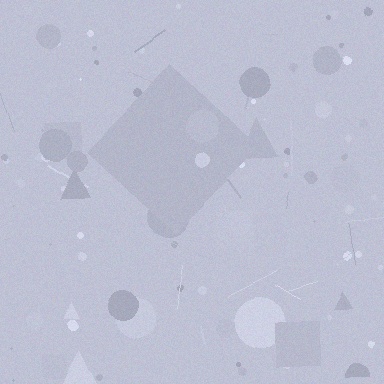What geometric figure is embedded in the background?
A diamond is embedded in the background.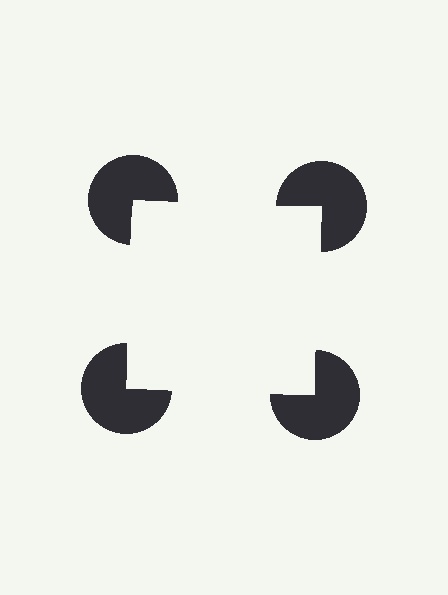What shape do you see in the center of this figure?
An illusory square — its edges are inferred from the aligned wedge cuts in the pac-man discs, not physically drawn.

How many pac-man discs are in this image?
There are 4 — one at each vertex of the illusory square.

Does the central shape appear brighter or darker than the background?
It typically appears slightly brighter than the background, even though no actual brightness change is drawn.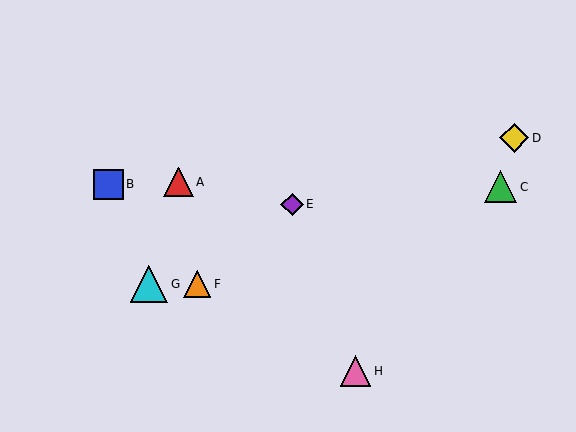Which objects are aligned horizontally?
Objects F, G are aligned horizontally.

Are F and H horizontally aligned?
No, F is at y≈284 and H is at y≈371.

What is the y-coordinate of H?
Object H is at y≈371.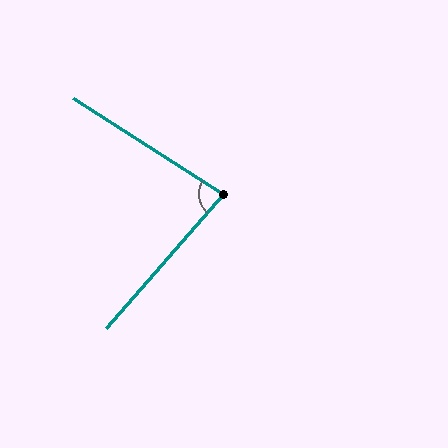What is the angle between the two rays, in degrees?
Approximately 81 degrees.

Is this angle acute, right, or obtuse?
It is acute.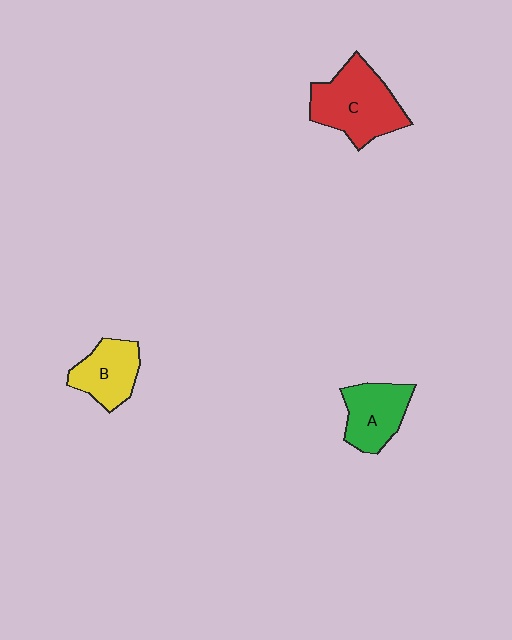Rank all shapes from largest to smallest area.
From largest to smallest: C (red), A (green), B (yellow).